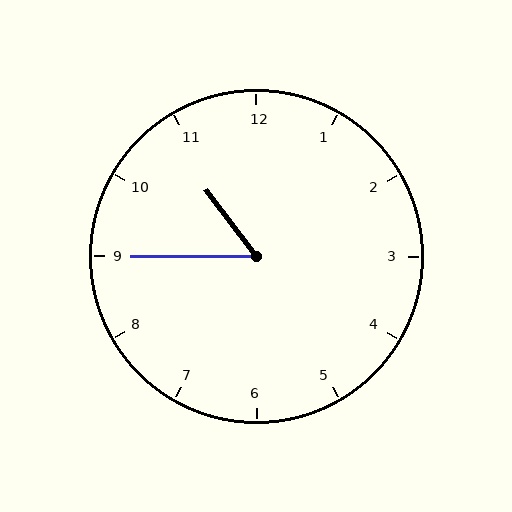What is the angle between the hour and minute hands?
Approximately 52 degrees.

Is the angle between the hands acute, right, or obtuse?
It is acute.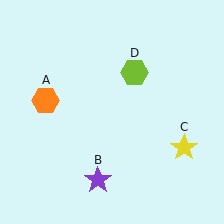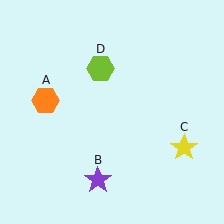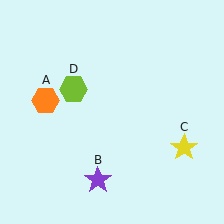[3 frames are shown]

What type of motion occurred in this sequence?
The lime hexagon (object D) rotated counterclockwise around the center of the scene.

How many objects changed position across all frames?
1 object changed position: lime hexagon (object D).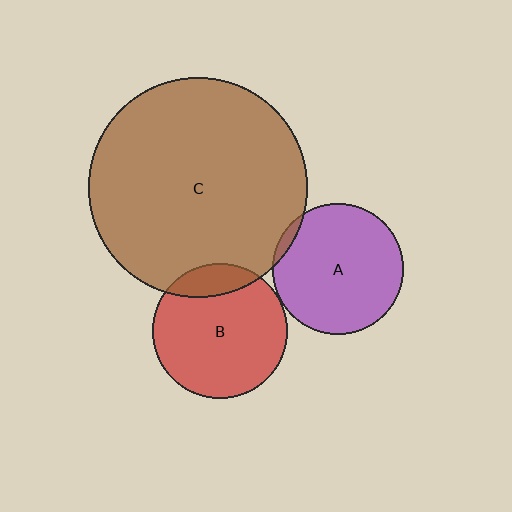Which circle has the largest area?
Circle C (brown).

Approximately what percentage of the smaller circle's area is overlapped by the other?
Approximately 5%.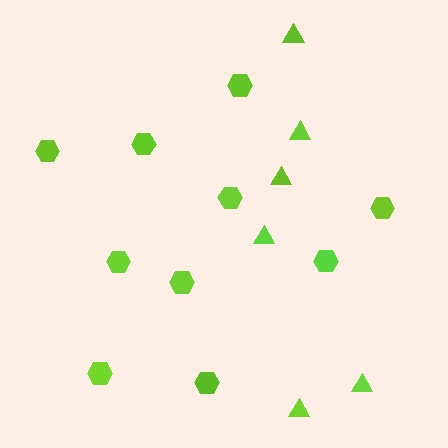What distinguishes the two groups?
There are 2 groups: one group of triangles (6) and one group of hexagons (10).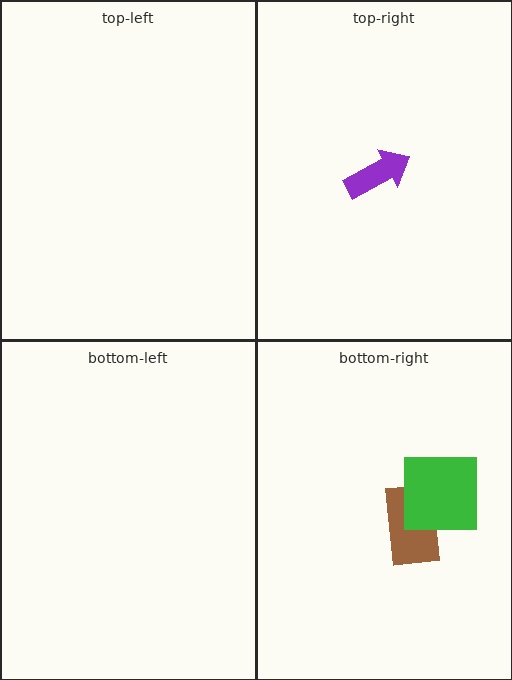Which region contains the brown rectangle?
The bottom-right region.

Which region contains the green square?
The bottom-right region.